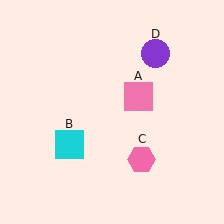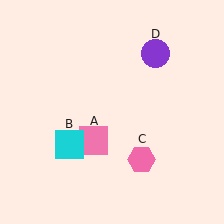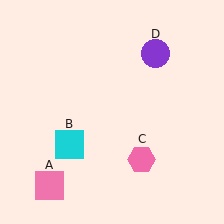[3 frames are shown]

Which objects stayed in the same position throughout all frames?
Cyan square (object B) and pink hexagon (object C) and purple circle (object D) remained stationary.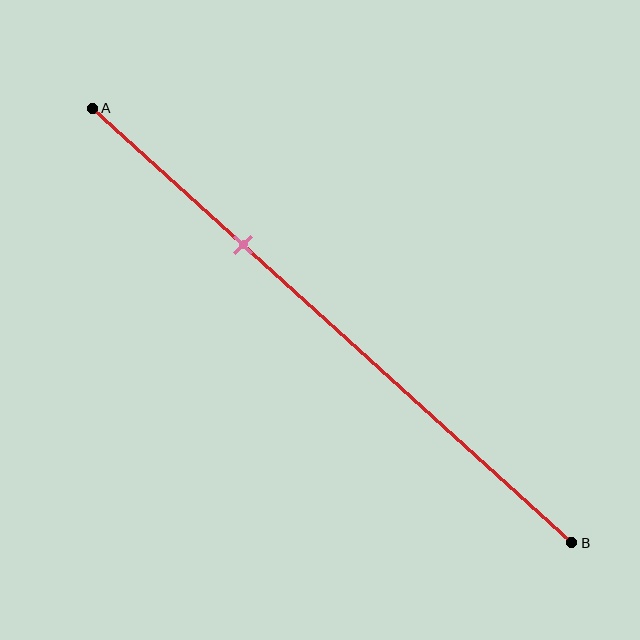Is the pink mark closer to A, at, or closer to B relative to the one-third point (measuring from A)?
The pink mark is approximately at the one-third point of segment AB.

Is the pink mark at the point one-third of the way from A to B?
Yes, the mark is approximately at the one-third point.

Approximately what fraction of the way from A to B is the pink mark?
The pink mark is approximately 30% of the way from A to B.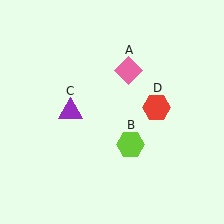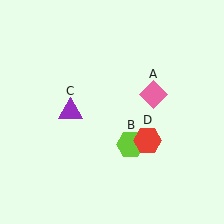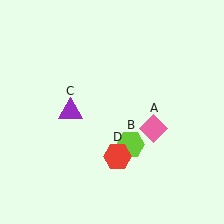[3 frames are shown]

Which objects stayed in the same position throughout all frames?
Lime hexagon (object B) and purple triangle (object C) remained stationary.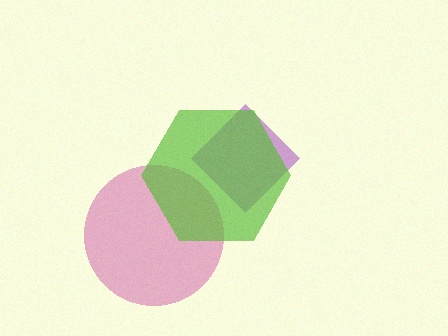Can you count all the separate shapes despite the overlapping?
Yes, there are 3 separate shapes.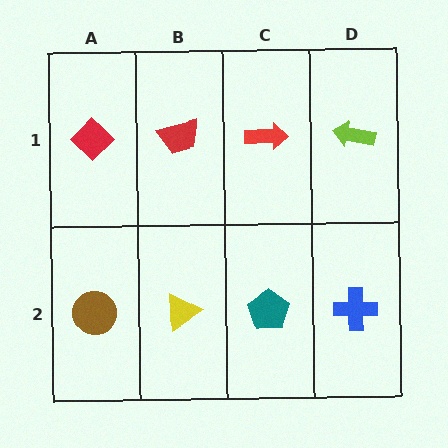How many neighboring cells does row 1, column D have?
2.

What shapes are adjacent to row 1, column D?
A blue cross (row 2, column D), a red arrow (row 1, column C).